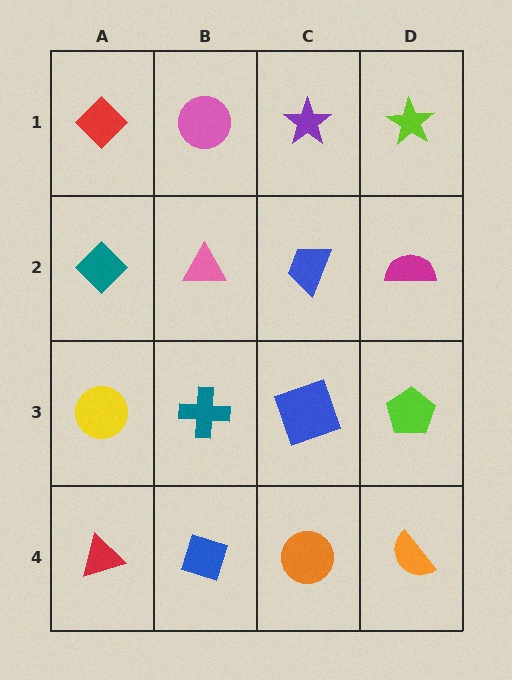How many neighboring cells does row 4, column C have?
3.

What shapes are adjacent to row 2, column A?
A red diamond (row 1, column A), a yellow circle (row 3, column A), a pink triangle (row 2, column B).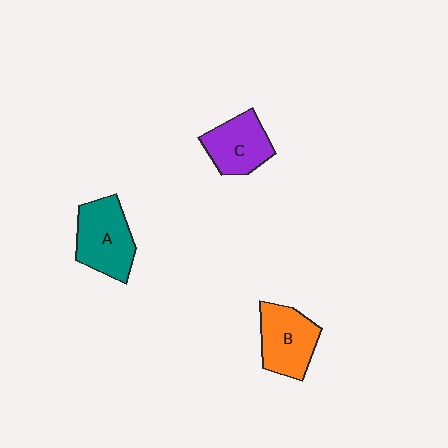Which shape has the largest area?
Shape A (teal).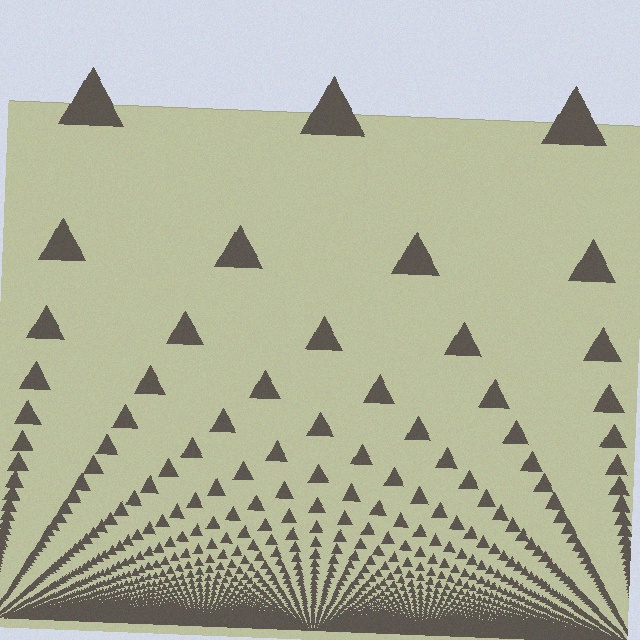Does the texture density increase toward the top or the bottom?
Density increases toward the bottom.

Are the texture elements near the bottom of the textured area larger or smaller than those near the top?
Smaller. The gradient is inverted — elements near the bottom are smaller and denser.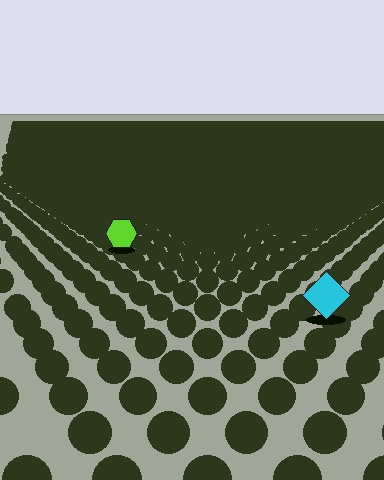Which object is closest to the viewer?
The cyan diamond is closest. The texture marks near it are larger and more spread out.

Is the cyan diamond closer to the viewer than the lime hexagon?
Yes. The cyan diamond is closer — you can tell from the texture gradient: the ground texture is coarser near it.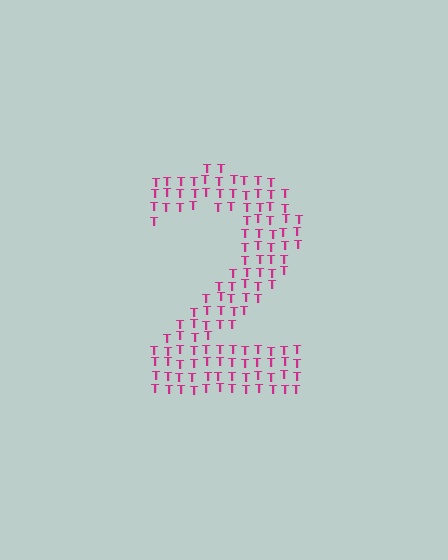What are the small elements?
The small elements are letter T's.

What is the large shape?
The large shape is the digit 2.